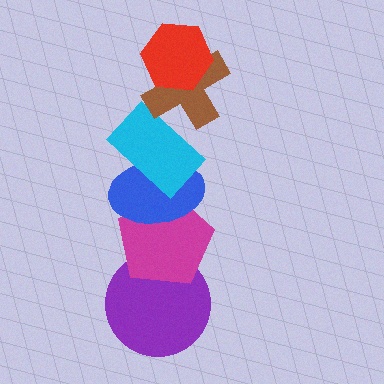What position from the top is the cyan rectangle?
The cyan rectangle is 3rd from the top.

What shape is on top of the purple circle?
The magenta pentagon is on top of the purple circle.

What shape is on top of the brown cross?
The red hexagon is on top of the brown cross.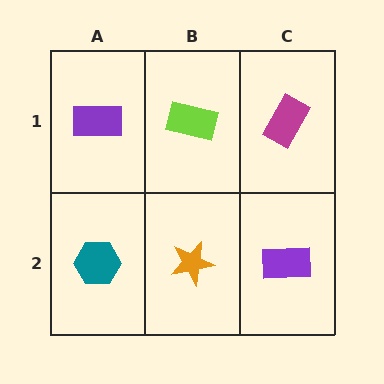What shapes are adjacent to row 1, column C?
A purple rectangle (row 2, column C), a lime rectangle (row 1, column B).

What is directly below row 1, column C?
A purple rectangle.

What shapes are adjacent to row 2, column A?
A purple rectangle (row 1, column A), an orange star (row 2, column B).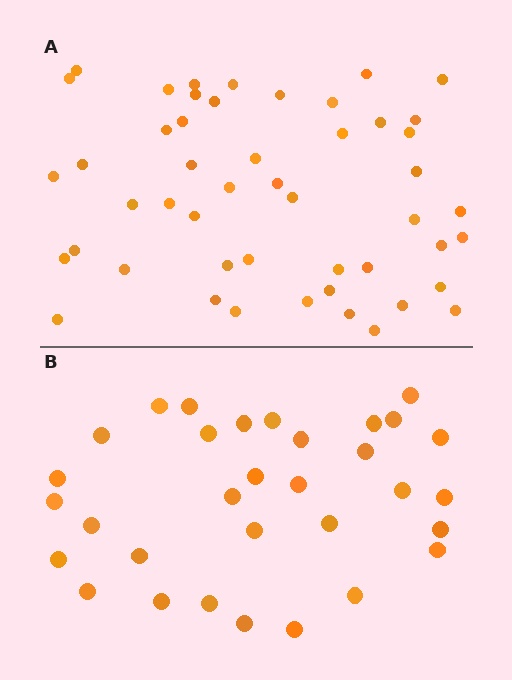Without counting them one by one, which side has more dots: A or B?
Region A (the top region) has more dots.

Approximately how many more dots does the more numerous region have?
Region A has approximately 15 more dots than region B.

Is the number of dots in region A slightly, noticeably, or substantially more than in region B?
Region A has substantially more. The ratio is roughly 1.5 to 1.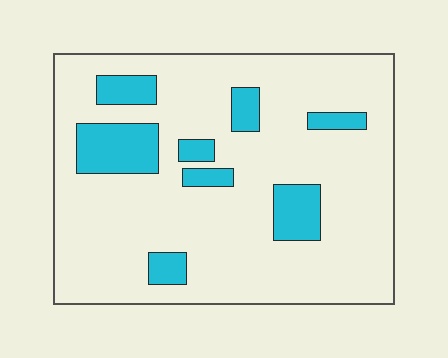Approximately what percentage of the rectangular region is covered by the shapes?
Approximately 15%.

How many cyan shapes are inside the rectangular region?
8.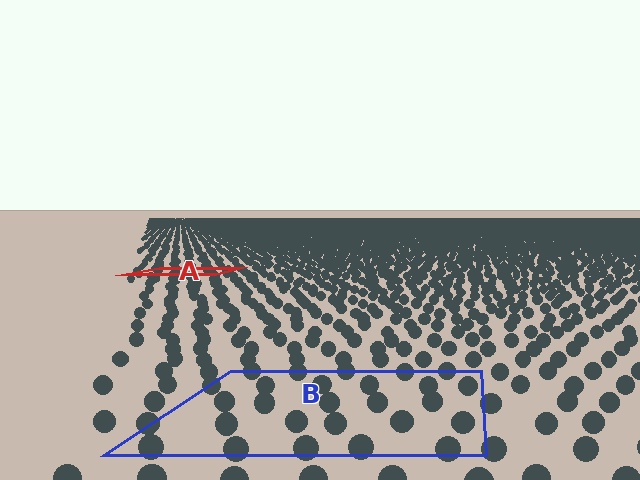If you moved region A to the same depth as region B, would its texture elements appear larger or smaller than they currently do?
They would appear larger. At a closer depth, the same texture elements are projected at a bigger on-screen size.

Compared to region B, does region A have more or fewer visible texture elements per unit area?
Region A has more texture elements per unit area — they are packed more densely because it is farther away.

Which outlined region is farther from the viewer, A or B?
Region A is farther from the viewer — the texture elements inside it appear smaller and more densely packed.